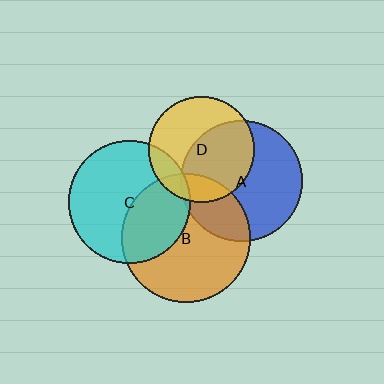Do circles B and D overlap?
Yes.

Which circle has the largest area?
Circle B (orange).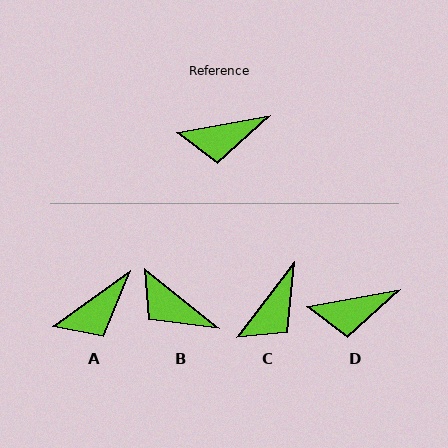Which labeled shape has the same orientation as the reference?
D.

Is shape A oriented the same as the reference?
No, it is off by about 26 degrees.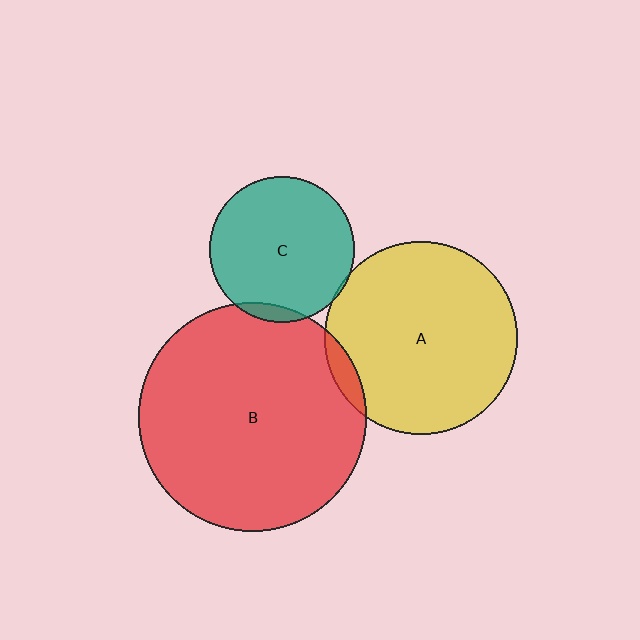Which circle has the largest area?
Circle B (red).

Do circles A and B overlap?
Yes.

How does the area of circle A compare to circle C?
Approximately 1.7 times.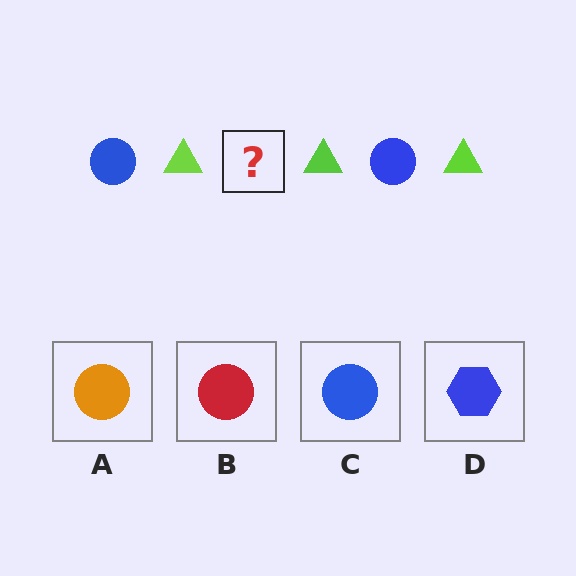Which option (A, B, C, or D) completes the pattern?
C.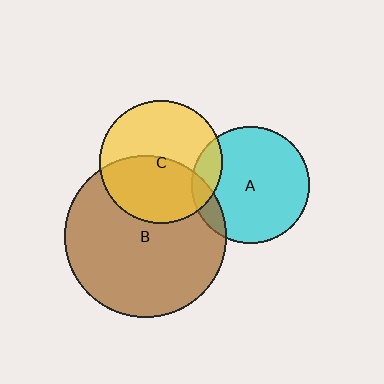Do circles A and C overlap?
Yes.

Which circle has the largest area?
Circle B (brown).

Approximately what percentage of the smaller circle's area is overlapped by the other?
Approximately 15%.